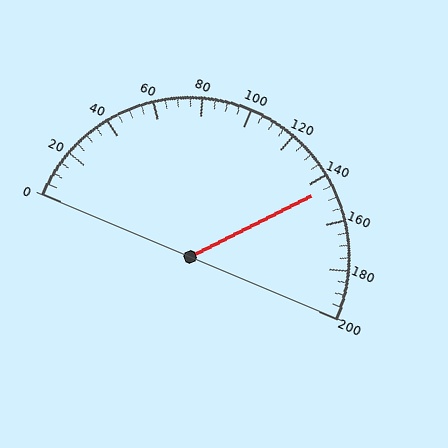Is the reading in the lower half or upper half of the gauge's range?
The reading is in the upper half of the range (0 to 200).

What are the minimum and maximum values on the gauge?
The gauge ranges from 0 to 200.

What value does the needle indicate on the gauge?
The needle indicates approximately 145.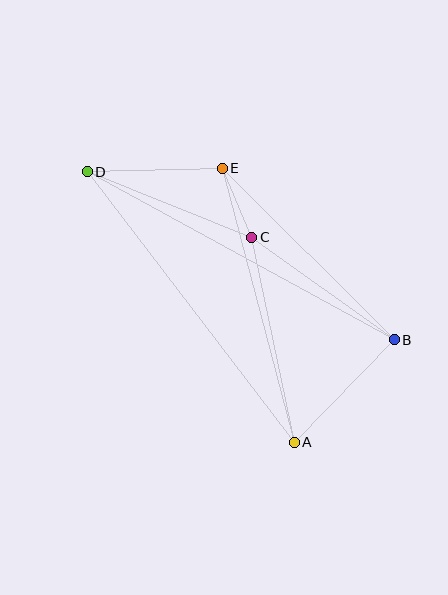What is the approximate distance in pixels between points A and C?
The distance between A and C is approximately 209 pixels.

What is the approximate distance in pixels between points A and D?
The distance between A and D is approximately 341 pixels.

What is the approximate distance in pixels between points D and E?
The distance between D and E is approximately 135 pixels.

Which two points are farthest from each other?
Points B and D are farthest from each other.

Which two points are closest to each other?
Points C and E are closest to each other.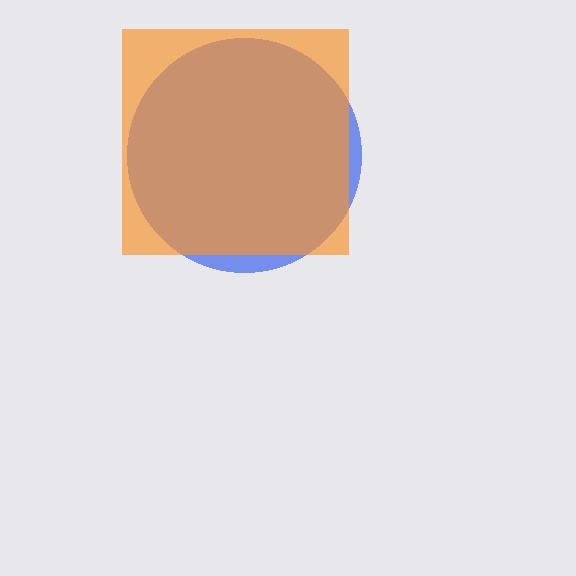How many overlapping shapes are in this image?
There are 2 overlapping shapes in the image.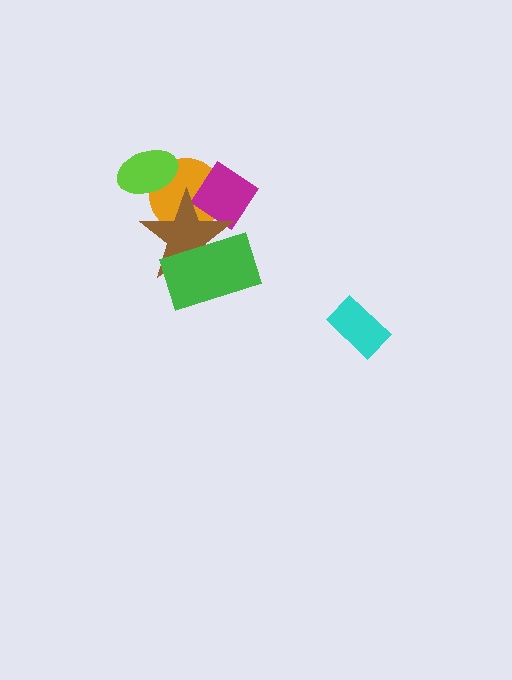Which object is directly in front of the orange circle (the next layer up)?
The magenta diamond is directly in front of the orange circle.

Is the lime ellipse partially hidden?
No, no other shape covers it.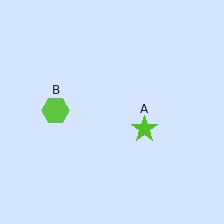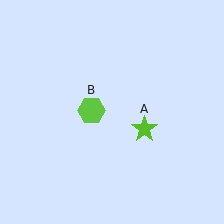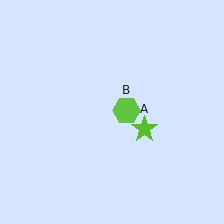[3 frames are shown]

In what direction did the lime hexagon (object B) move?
The lime hexagon (object B) moved right.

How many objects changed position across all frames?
1 object changed position: lime hexagon (object B).